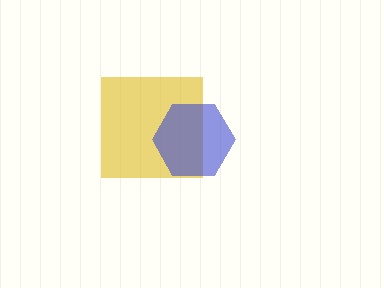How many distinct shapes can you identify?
There are 2 distinct shapes: a yellow square, a blue hexagon.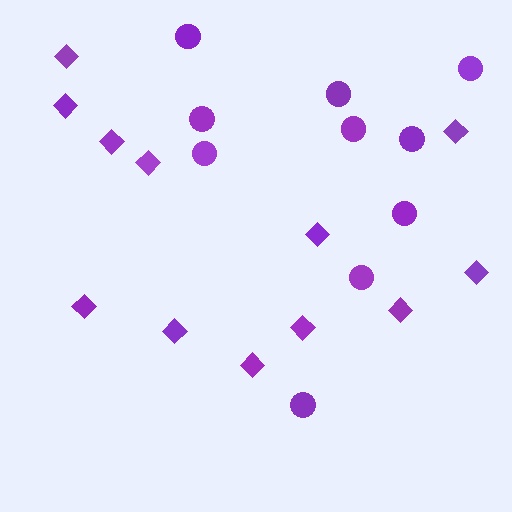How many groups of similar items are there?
There are 2 groups: one group of circles (10) and one group of diamonds (12).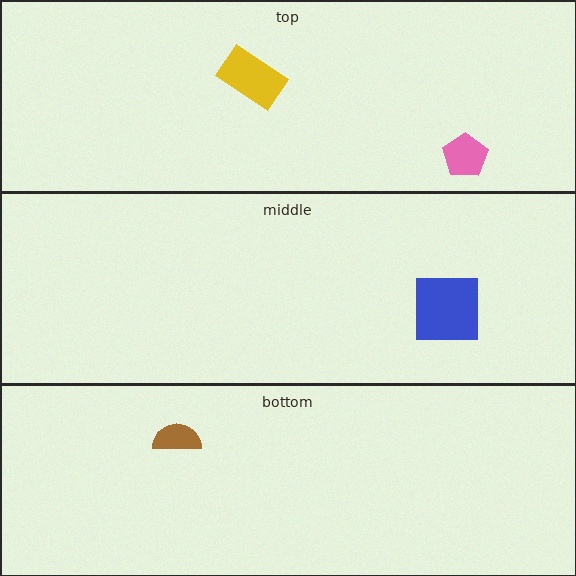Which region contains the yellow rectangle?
The top region.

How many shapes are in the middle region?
1.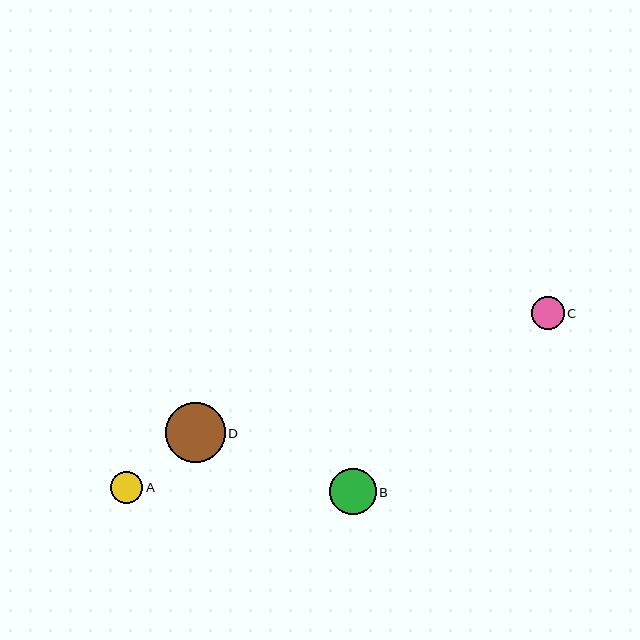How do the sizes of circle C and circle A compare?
Circle C and circle A are approximately the same size.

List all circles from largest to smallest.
From largest to smallest: D, B, C, A.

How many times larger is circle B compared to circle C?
Circle B is approximately 1.4 times the size of circle C.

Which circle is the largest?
Circle D is the largest with a size of approximately 60 pixels.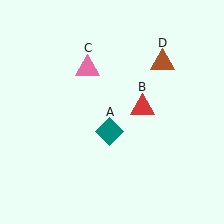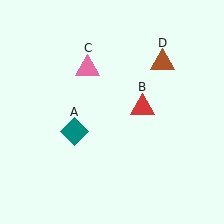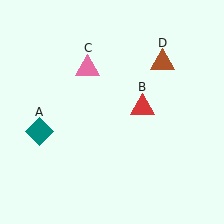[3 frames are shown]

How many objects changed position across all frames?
1 object changed position: teal diamond (object A).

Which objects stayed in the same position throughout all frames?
Red triangle (object B) and pink triangle (object C) and brown triangle (object D) remained stationary.